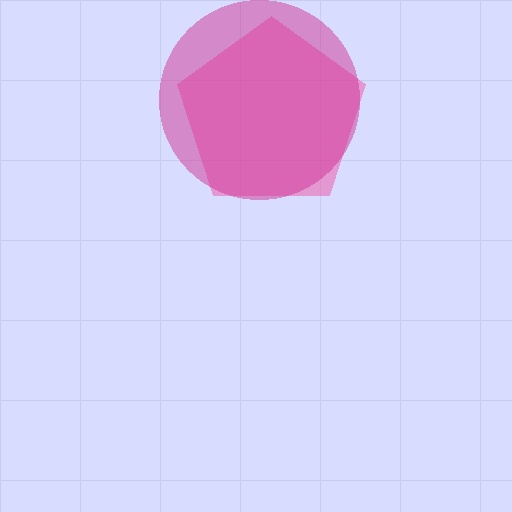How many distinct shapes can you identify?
There are 2 distinct shapes: a pink pentagon, a magenta circle.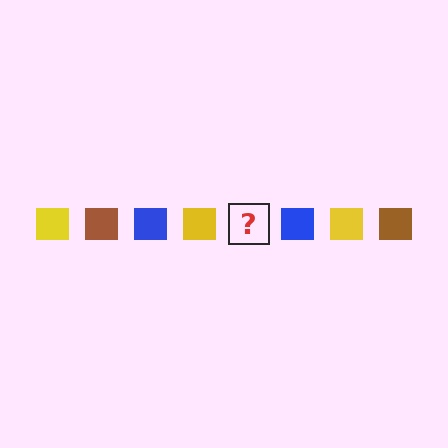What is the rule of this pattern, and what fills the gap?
The rule is that the pattern cycles through yellow, brown, blue squares. The gap should be filled with a brown square.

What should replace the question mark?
The question mark should be replaced with a brown square.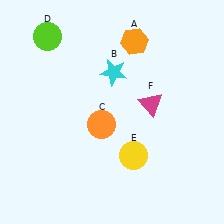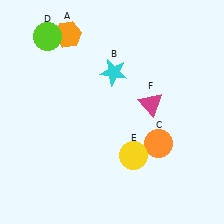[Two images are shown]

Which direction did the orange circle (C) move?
The orange circle (C) moved right.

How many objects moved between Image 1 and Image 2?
2 objects moved between the two images.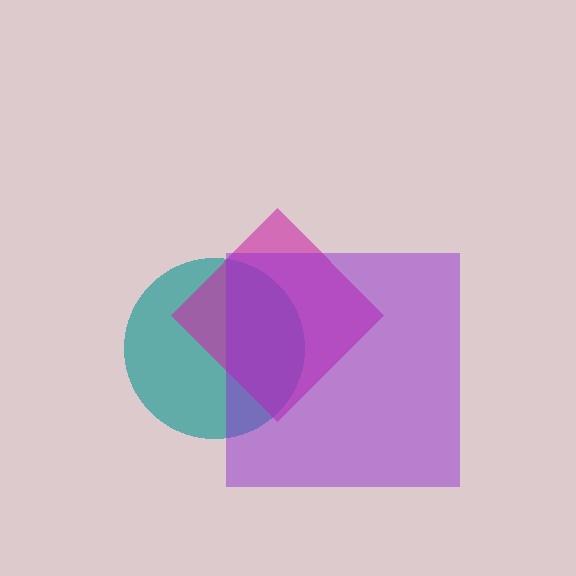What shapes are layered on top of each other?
The layered shapes are: a teal circle, a magenta diamond, a purple square.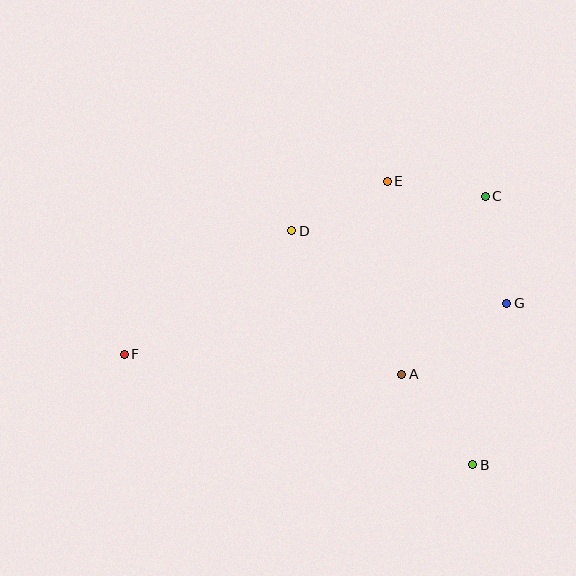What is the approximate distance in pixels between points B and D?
The distance between B and D is approximately 296 pixels.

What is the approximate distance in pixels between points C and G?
The distance between C and G is approximately 109 pixels.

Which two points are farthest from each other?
Points C and F are farthest from each other.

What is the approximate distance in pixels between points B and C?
The distance between B and C is approximately 269 pixels.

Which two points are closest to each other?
Points C and E are closest to each other.